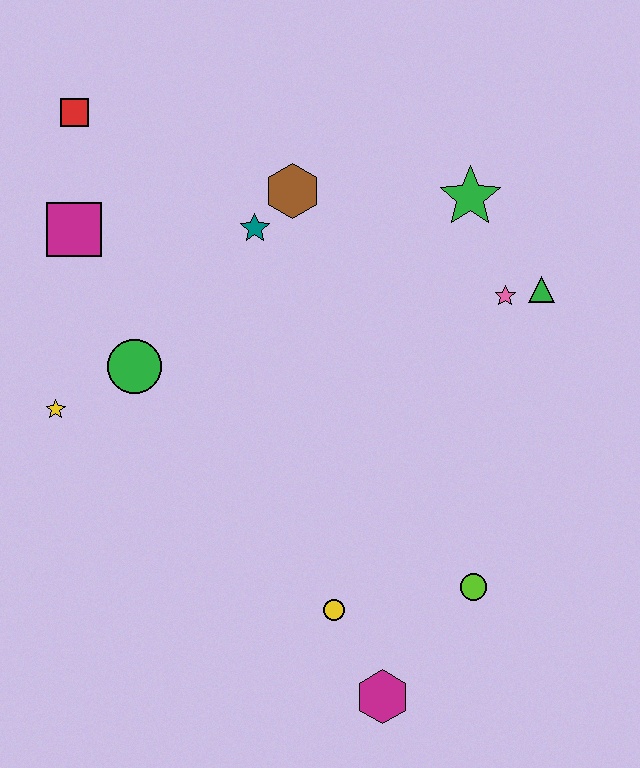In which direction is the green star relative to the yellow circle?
The green star is above the yellow circle.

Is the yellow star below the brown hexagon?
Yes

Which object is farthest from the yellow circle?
The red square is farthest from the yellow circle.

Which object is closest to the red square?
The magenta square is closest to the red square.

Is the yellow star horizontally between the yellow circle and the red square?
No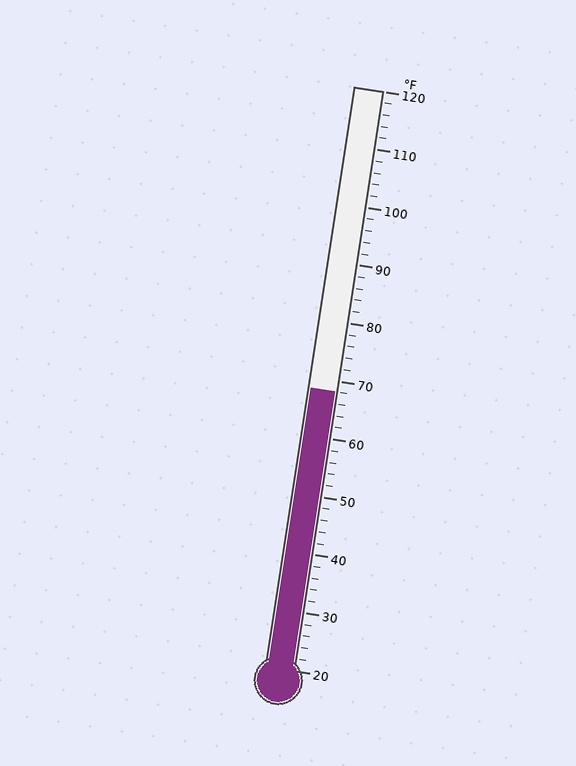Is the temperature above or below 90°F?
The temperature is below 90°F.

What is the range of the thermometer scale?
The thermometer scale ranges from 20°F to 120°F.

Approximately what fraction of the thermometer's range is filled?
The thermometer is filled to approximately 50% of its range.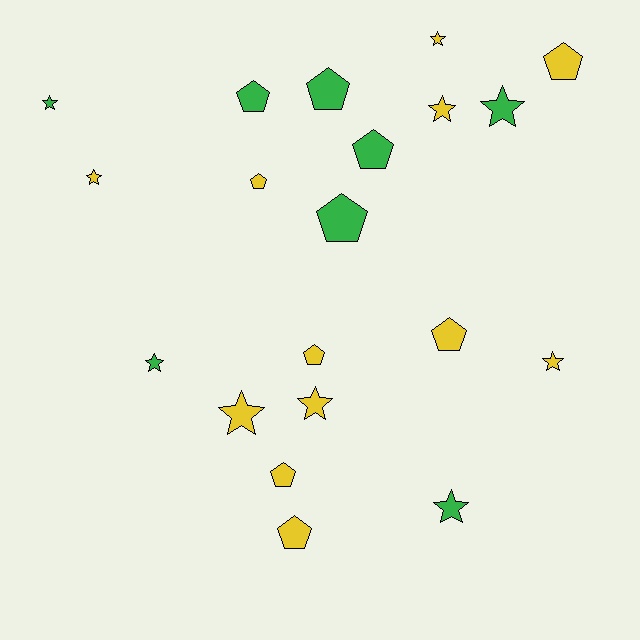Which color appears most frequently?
Yellow, with 12 objects.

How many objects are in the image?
There are 20 objects.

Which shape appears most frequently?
Pentagon, with 10 objects.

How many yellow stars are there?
There are 6 yellow stars.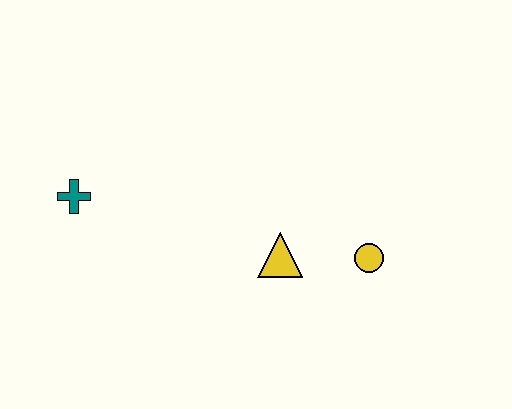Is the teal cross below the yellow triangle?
No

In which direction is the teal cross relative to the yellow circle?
The teal cross is to the left of the yellow circle.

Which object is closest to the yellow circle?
The yellow triangle is closest to the yellow circle.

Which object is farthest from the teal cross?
The yellow circle is farthest from the teal cross.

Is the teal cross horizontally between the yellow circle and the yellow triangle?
No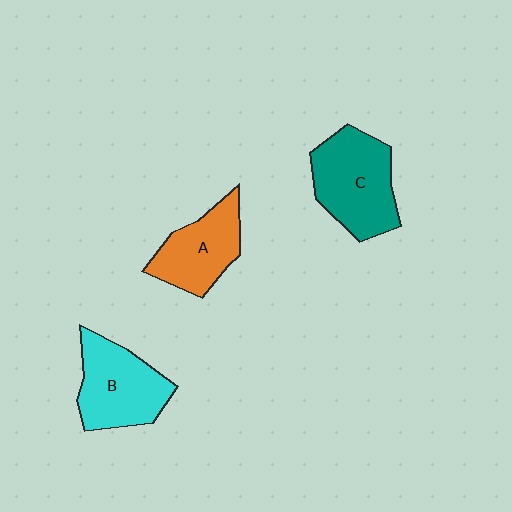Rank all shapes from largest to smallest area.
From largest to smallest: C (teal), B (cyan), A (orange).